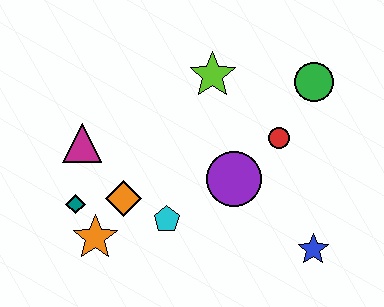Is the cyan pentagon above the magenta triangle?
No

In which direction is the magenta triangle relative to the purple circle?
The magenta triangle is to the left of the purple circle.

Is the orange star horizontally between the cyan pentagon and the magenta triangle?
Yes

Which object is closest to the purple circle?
The red circle is closest to the purple circle.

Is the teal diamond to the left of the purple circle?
Yes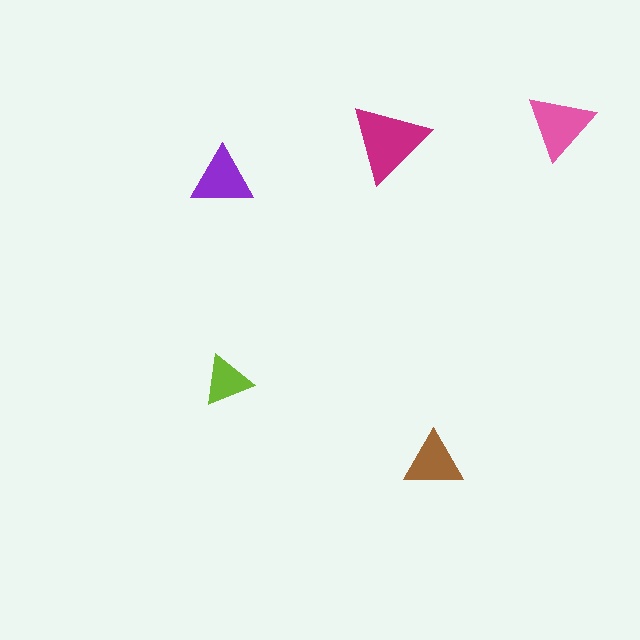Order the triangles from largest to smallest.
the magenta one, the pink one, the purple one, the brown one, the lime one.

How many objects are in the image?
There are 5 objects in the image.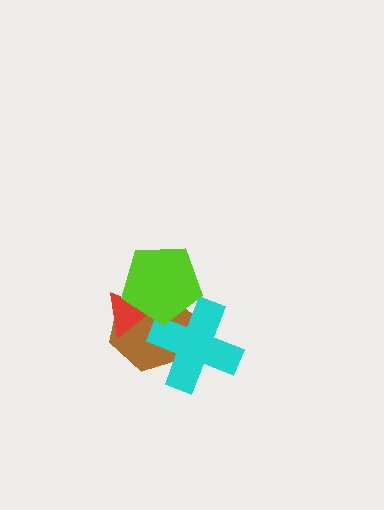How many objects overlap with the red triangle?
2 objects overlap with the red triangle.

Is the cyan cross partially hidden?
Yes, it is partially covered by another shape.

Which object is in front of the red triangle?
The lime pentagon is in front of the red triangle.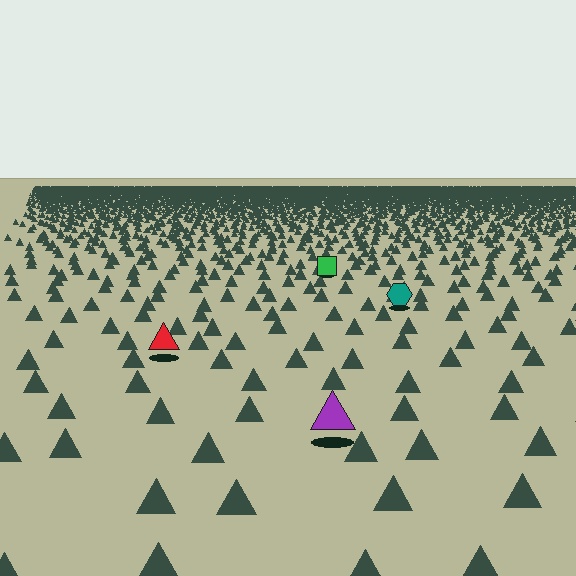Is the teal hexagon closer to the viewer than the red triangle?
No. The red triangle is closer — you can tell from the texture gradient: the ground texture is coarser near it.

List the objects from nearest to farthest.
From nearest to farthest: the purple triangle, the red triangle, the teal hexagon, the green square.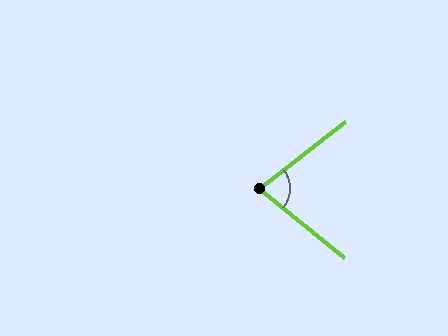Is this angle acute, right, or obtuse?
It is acute.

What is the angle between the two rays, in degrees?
Approximately 77 degrees.